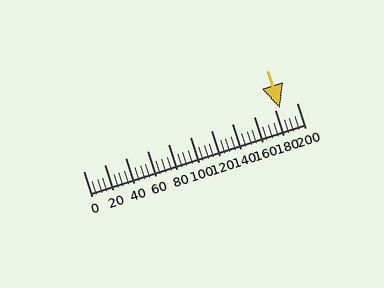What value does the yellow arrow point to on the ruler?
The yellow arrow points to approximately 184.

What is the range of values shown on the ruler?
The ruler shows values from 0 to 200.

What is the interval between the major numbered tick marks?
The major tick marks are spaced 20 units apart.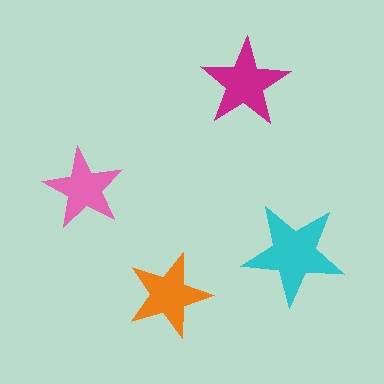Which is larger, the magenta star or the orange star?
The magenta one.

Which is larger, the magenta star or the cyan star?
The cyan one.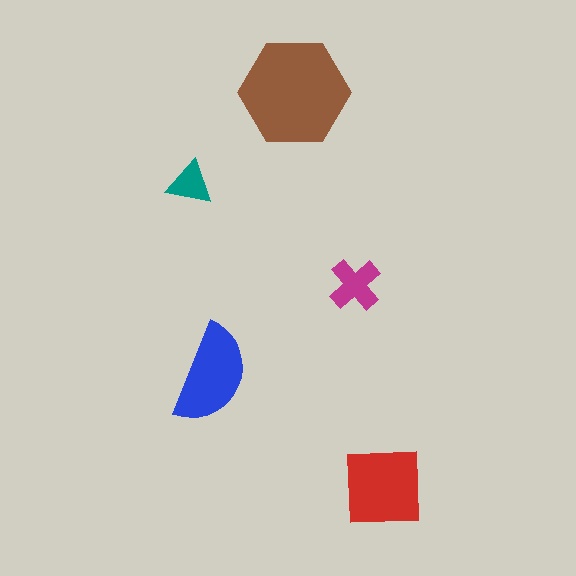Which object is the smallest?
The teal triangle.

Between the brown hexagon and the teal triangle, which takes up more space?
The brown hexagon.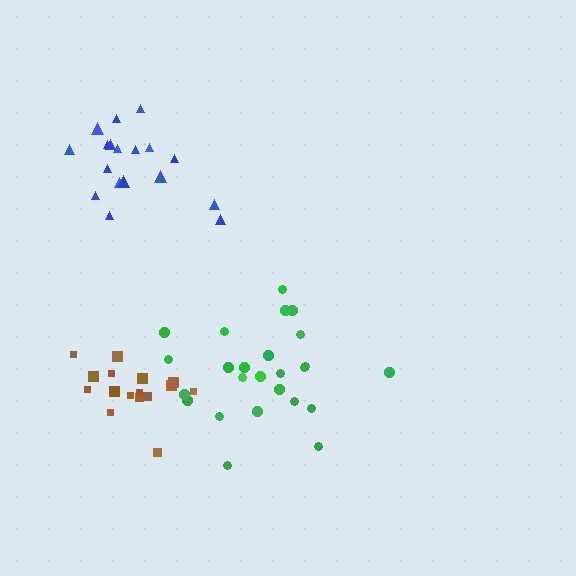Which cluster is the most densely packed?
Brown.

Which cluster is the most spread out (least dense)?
Green.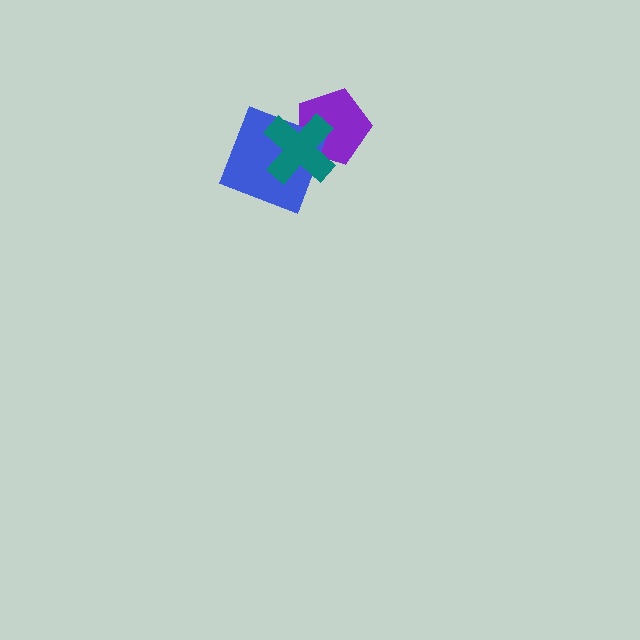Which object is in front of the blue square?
The teal cross is in front of the blue square.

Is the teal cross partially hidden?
No, no other shape covers it.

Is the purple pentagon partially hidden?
Yes, it is partially covered by another shape.